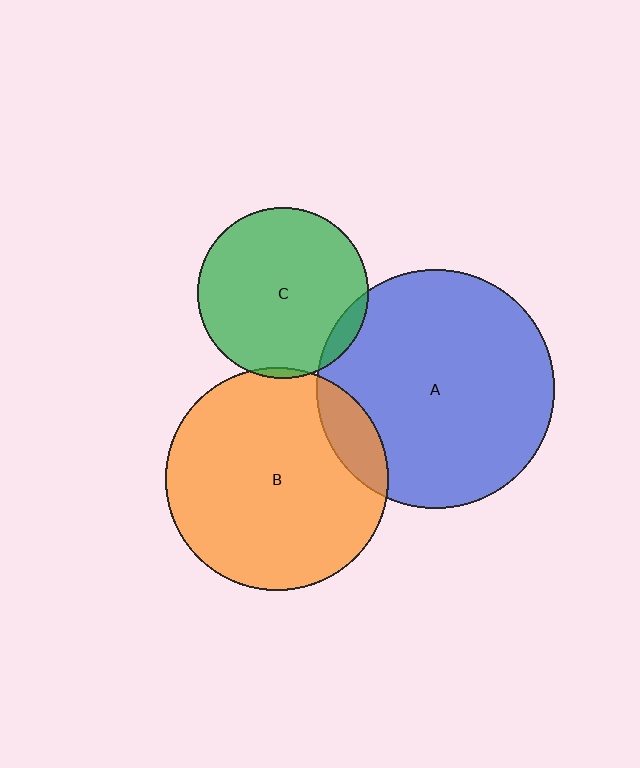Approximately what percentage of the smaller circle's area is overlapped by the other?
Approximately 10%.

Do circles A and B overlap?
Yes.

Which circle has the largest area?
Circle A (blue).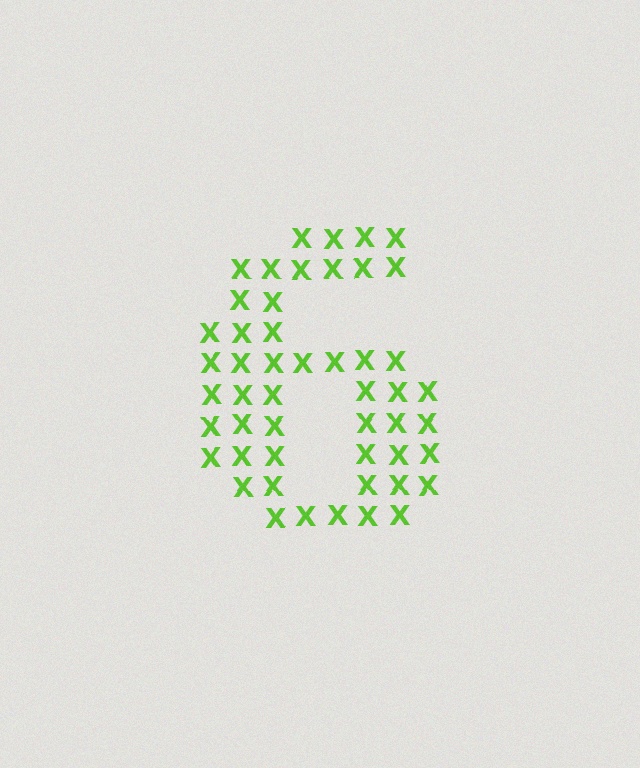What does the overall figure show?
The overall figure shows the digit 6.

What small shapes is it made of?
It is made of small letter X's.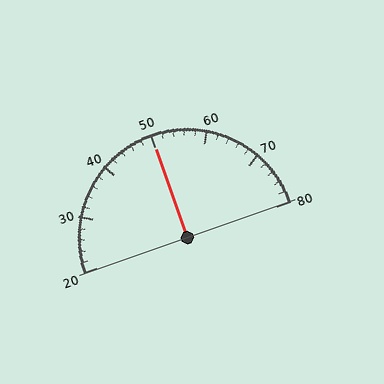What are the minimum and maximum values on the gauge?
The gauge ranges from 20 to 80.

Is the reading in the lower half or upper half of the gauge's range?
The reading is in the upper half of the range (20 to 80).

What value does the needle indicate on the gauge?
The needle indicates approximately 50.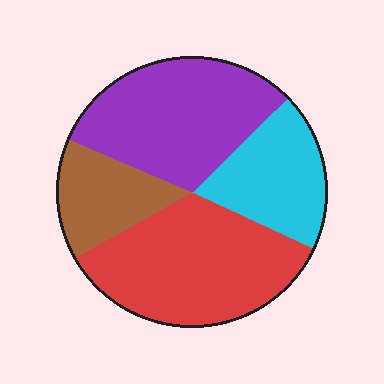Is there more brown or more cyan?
Cyan.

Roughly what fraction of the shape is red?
Red covers roughly 35% of the shape.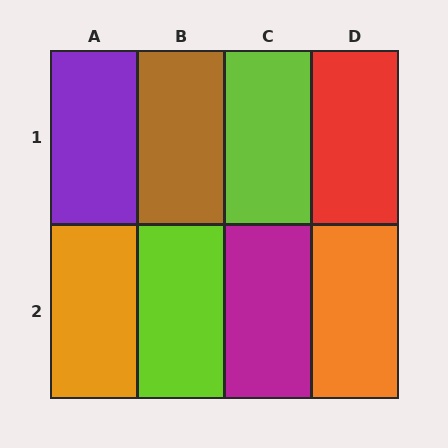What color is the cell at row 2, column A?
Orange.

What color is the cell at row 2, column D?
Orange.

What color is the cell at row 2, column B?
Lime.